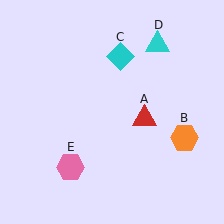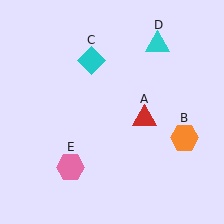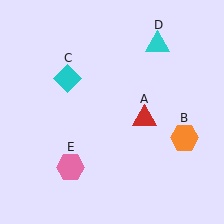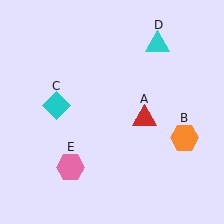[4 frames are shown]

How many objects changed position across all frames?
1 object changed position: cyan diamond (object C).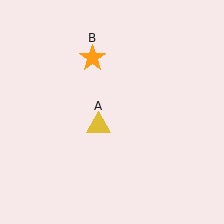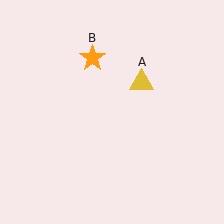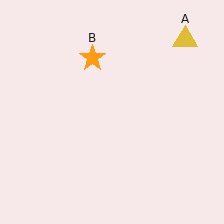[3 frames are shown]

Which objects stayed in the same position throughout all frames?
Orange star (object B) remained stationary.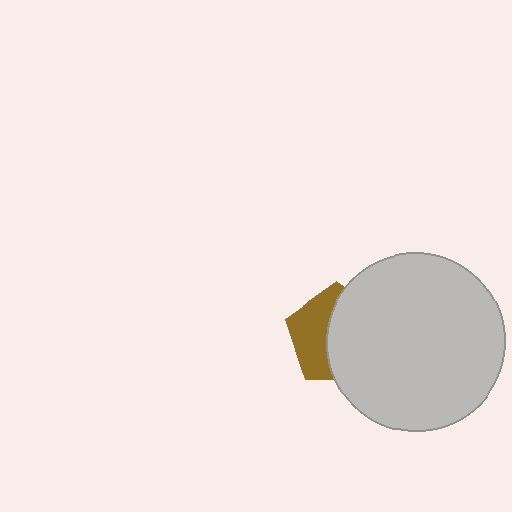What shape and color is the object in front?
The object in front is a light gray circle.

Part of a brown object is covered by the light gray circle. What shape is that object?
It is a pentagon.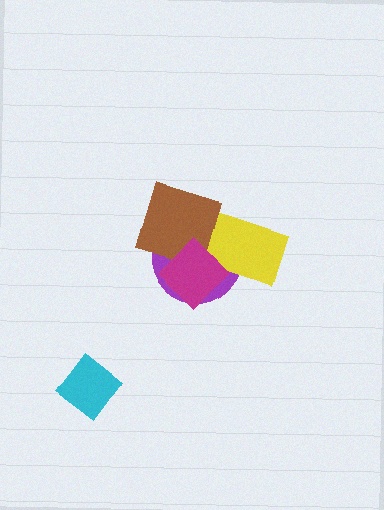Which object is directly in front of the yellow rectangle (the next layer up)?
The brown square is directly in front of the yellow rectangle.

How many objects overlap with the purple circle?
3 objects overlap with the purple circle.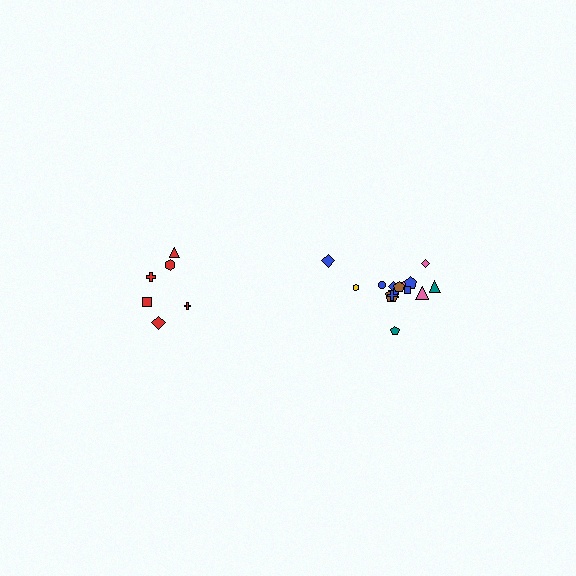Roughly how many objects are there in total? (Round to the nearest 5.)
Roughly 20 objects in total.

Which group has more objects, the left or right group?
The right group.